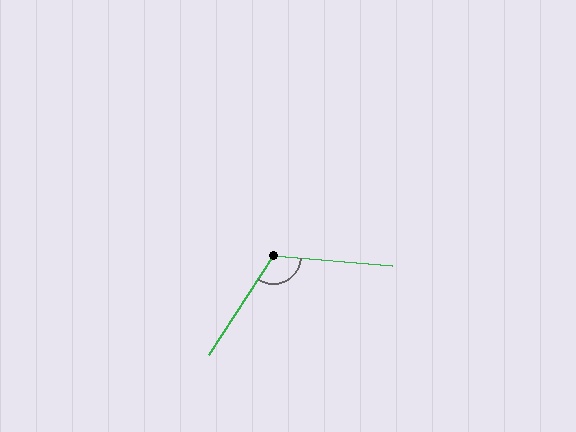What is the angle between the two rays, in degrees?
Approximately 119 degrees.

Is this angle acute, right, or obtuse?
It is obtuse.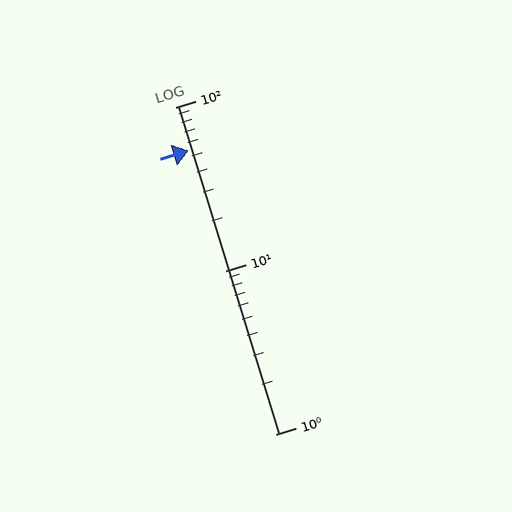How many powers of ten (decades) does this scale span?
The scale spans 2 decades, from 1 to 100.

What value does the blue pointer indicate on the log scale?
The pointer indicates approximately 54.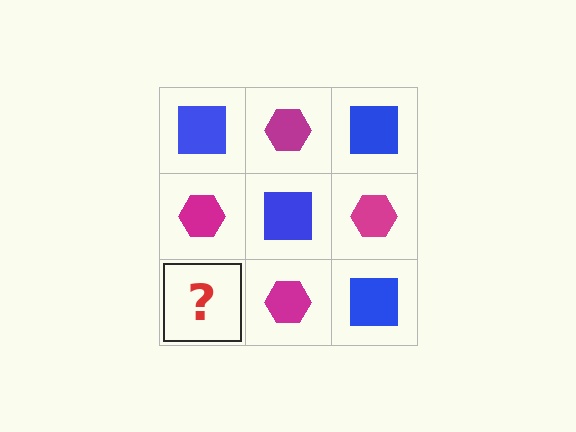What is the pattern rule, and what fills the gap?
The rule is that it alternates blue square and magenta hexagon in a checkerboard pattern. The gap should be filled with a blue square.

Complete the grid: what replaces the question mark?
The question mark should be replaced with a blue square.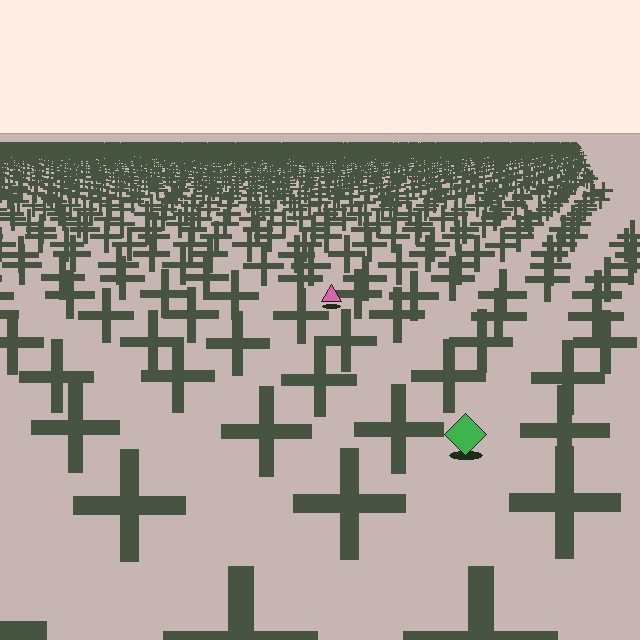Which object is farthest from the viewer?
The pink triangle is farthest from the viewer. It appears smaller and the ground texture around it is denser.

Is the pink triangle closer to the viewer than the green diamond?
No. The green diamond is closer — you can tell from the texture gradient: the ground texture is coarser near it.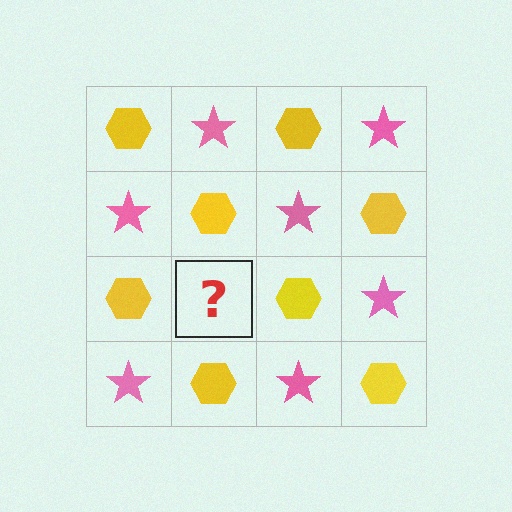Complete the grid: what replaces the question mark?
The question mark should be replaced with a pink star.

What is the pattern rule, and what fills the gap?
The rule is that it alternates yellow hexagon and pink star in a checkerboard pattern. The gap should be filled with a pink star.